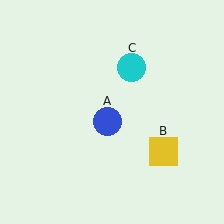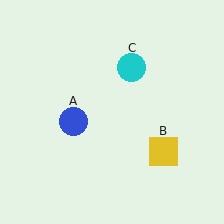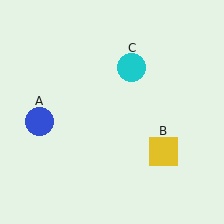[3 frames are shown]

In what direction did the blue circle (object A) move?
The blue circle (object A) moved left.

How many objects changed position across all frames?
1 object changed position: blue circle (object A).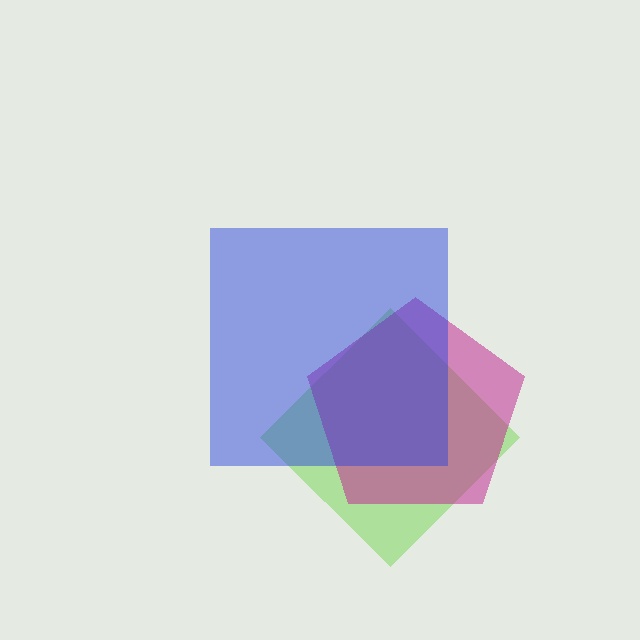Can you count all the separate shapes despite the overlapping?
Yes, there are 3 separate shapes.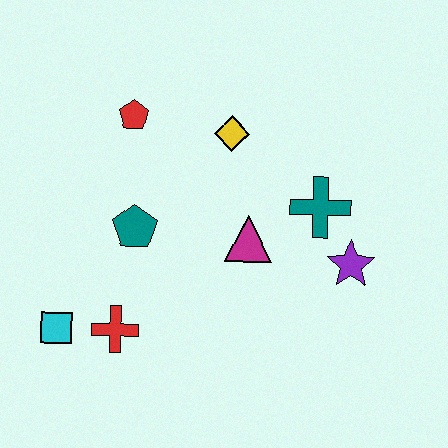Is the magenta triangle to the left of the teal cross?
Yes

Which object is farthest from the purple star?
The cyan square is farthest from the purple star.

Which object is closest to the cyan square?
The red cross is closest to the cyan square.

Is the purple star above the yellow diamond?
No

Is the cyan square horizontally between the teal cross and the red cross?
No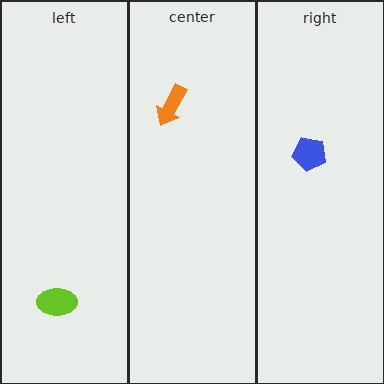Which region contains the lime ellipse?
The left region.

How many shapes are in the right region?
1.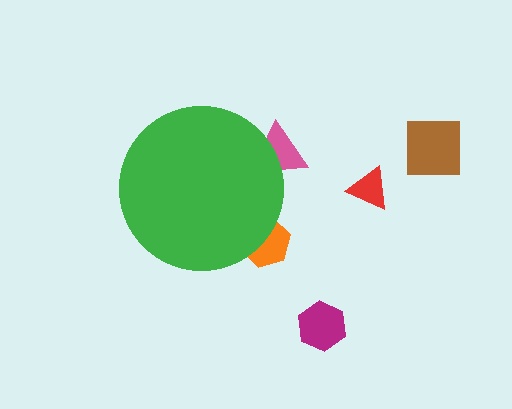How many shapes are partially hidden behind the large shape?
2 shapes are partially hidden.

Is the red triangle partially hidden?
No, the red triangle is fully visible.